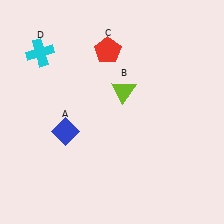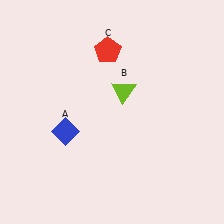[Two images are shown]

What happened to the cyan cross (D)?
The cyan cross (D) was removed in Image 2. It was in the top-left area of Image 1.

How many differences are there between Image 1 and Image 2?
There is 1 difference between the two images.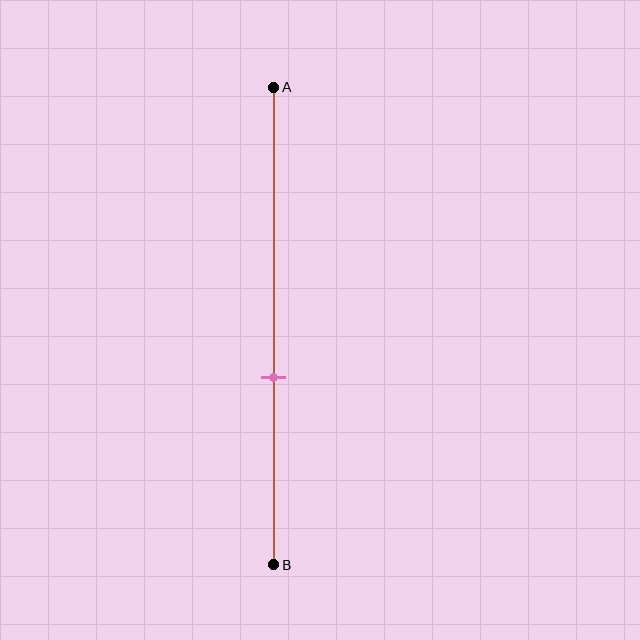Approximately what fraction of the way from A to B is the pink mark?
The pink mark is approximately 60% of the way from A to B.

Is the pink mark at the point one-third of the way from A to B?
No, the mark is at about 60% from A, not at the 33% one-third point.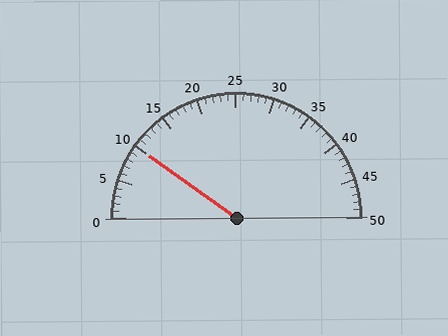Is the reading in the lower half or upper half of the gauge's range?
The reading is in the lower half of the range (0 to 50).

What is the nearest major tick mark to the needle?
The nearest major tick mark is 10.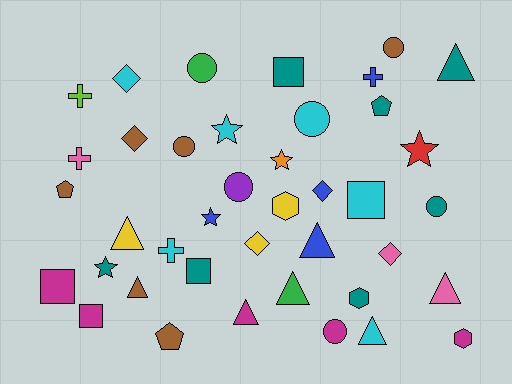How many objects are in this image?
There are 40 objects.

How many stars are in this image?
There are 5 stars.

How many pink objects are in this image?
There are 3 pink objects.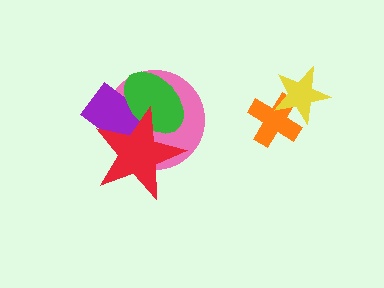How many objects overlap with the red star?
3 objects overlap with the red star.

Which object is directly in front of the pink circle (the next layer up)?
The purple rectangle is directly in front of the pink circle.